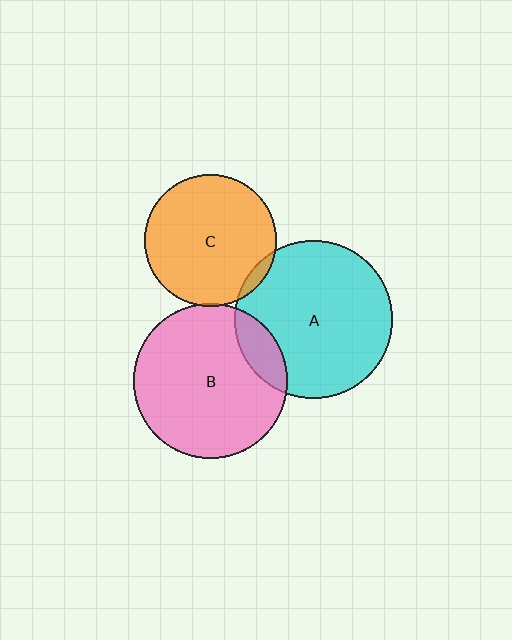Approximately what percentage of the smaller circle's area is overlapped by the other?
Approximately 5%.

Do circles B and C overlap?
Yes.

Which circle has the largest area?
Circle A (cyan).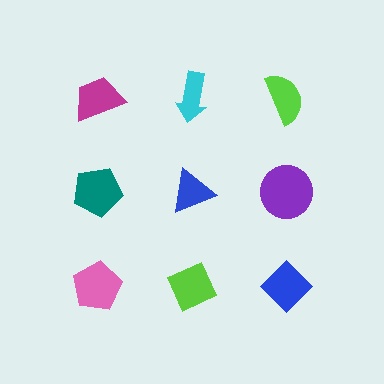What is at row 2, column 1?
A teal pentagon.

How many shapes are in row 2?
3 shapes.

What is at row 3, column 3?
A blue diamond.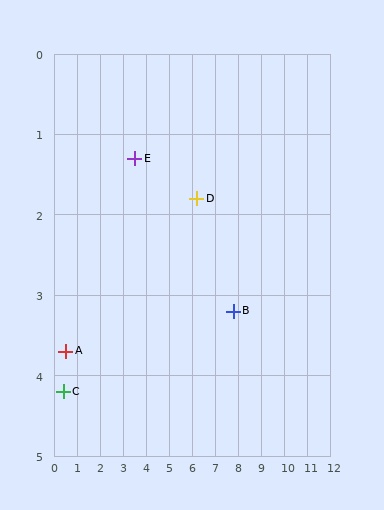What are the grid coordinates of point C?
Point C is at approximately (0.4, 4.2).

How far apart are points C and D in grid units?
Points C and D are about 6.3 grid units apart.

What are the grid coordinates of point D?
Point D is at approximately (6.2, 1.8).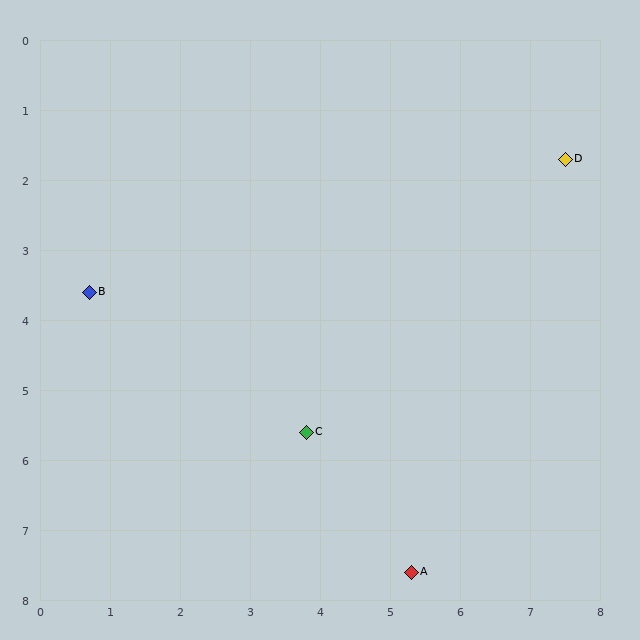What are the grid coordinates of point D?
Point D is at approximately (7.5, 1.7).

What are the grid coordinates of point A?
Point A is at approximately (5.3, 7.6).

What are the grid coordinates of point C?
Point C is at approximately (3.8, 5.6).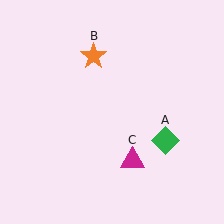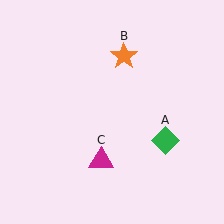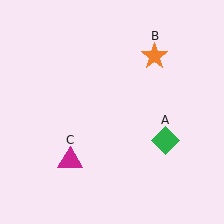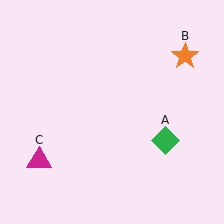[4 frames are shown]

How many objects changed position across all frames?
2 objects changed position: orange star (object B), magenta triangle (object C).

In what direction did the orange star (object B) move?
The orange star (object B) moved right.